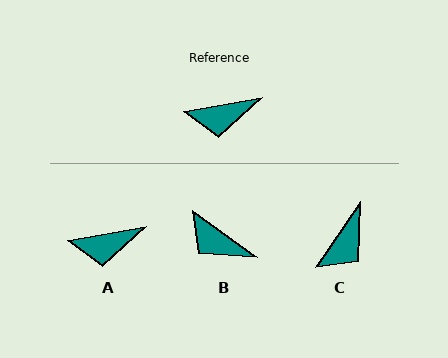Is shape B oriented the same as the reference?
No, it is off by about 45 degrees.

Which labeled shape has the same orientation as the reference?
A.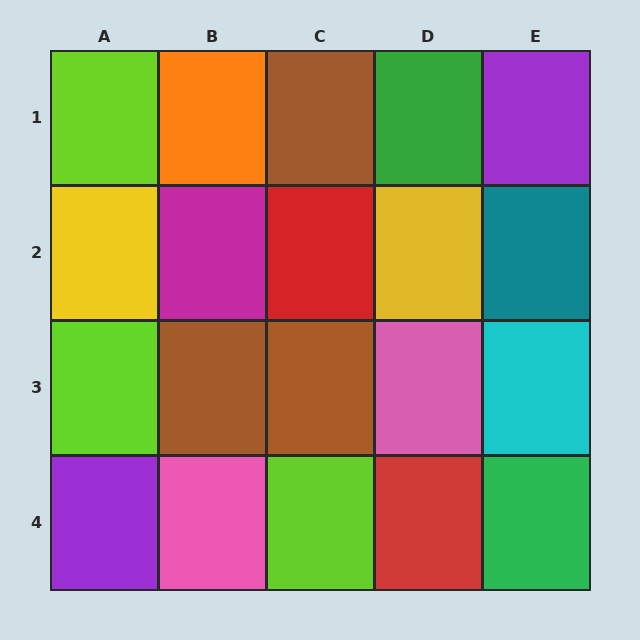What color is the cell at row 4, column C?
Lime.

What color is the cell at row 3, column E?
Cyan.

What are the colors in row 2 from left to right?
Yellow, magenta, red, yellow, teal.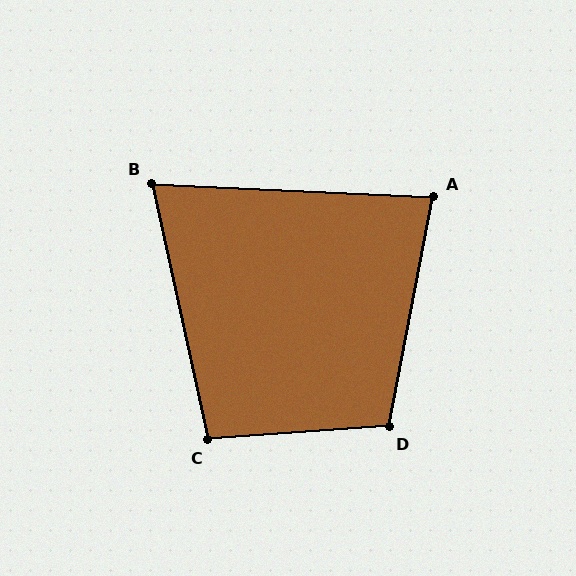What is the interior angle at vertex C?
Approximately 98 degrees (obtuse).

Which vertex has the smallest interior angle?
B, at approximately 75 degrees.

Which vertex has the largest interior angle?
D, at approximately 105 degrees.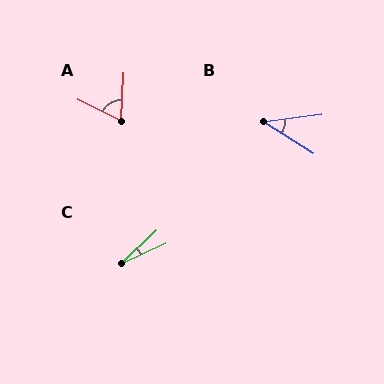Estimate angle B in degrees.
Approximately 39 degrees.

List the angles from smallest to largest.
C (19°), B (39°), A (67°).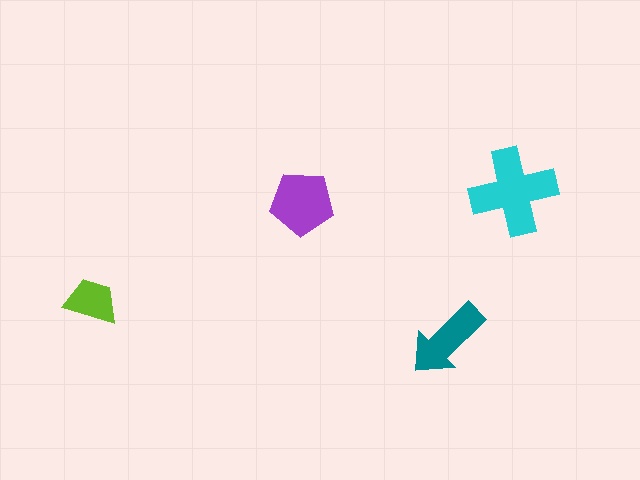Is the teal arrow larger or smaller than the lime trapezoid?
Larger.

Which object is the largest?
The cyan cross.